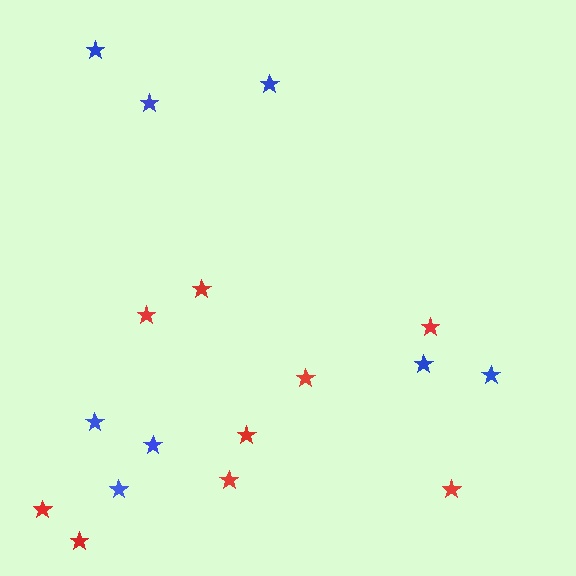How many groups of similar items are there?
There are 2 groups: one group of red stars (9) and one group of blue stars (8).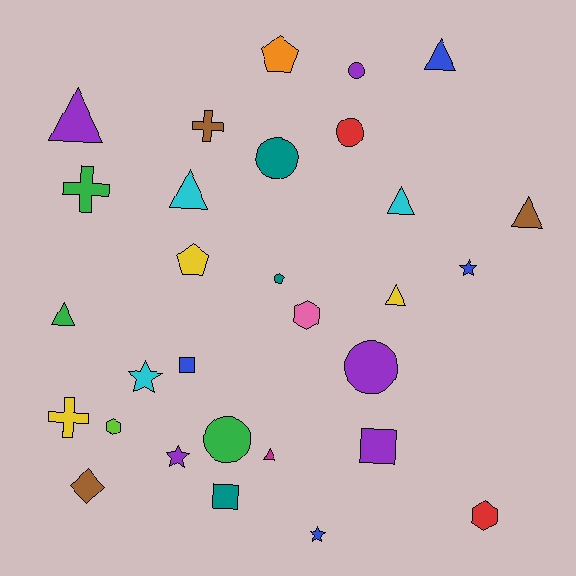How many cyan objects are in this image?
There are 3 cyan objects.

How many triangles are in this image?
There are 8 triangles.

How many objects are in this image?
There are 30 objects.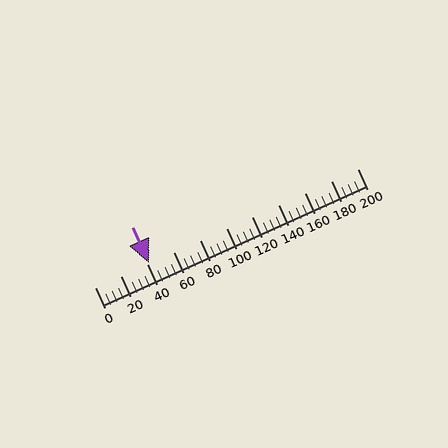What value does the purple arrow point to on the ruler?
The purple arrow points to approximately 41.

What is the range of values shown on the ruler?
The ruler shows values from 0 to 200.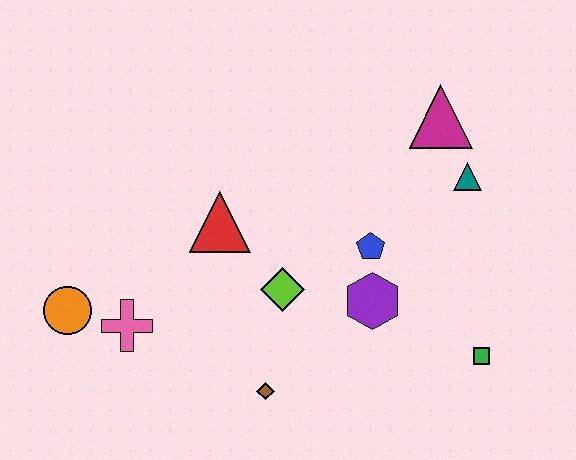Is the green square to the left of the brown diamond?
No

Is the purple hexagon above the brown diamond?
Yes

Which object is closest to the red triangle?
The lime diamond is closest to the red triangle.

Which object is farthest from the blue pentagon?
The orange circle is farthest from the blue pentagon.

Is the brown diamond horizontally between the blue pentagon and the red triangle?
Yes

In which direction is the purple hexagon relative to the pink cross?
The purple hexagon is to the right of the pink cross.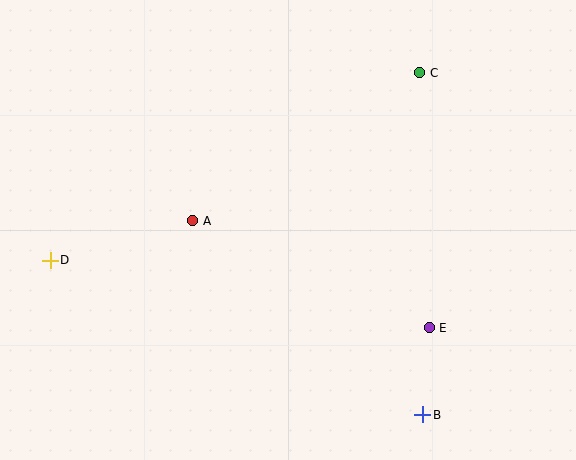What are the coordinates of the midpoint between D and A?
The midpoint between D and A is at (122, 241).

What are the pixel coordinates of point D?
Point D is at (50, 260).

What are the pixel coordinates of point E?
Point E is at (429, 328).